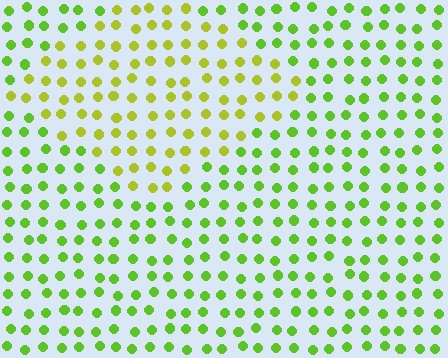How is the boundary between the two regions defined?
The boundary is defined purely by a slight shift in hue (about 30 degrees). Spacing, size, and orientation are identical on both sides.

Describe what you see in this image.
The image is filled with small lime elements in a uniform arrangement. A diamond-shaped region is visible where the elements are tinted to a slightly different hue, forming a subtle color boundary.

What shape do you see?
I see a diamond.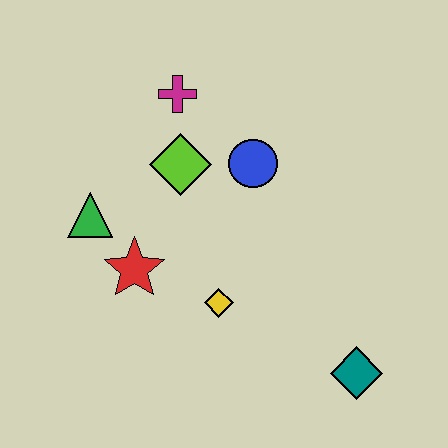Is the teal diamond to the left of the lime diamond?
No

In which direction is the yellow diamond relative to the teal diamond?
The yellow diamond is to the left of the teal diamond.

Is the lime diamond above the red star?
Yes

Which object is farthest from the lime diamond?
The teal diamond is farthest from the lime diamond.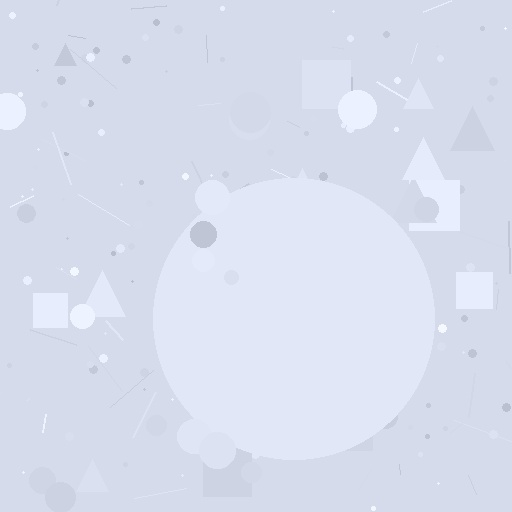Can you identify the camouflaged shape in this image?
The camouflaged shape is a circle.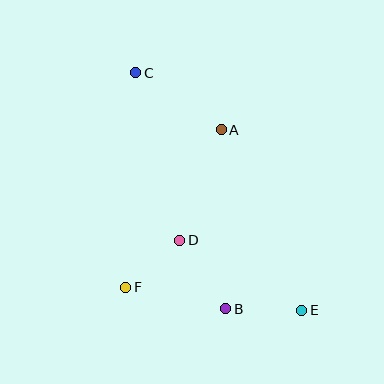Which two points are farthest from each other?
Points C and E are farthest from each other.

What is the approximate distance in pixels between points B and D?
The distance between B and D is approximately 82 pixels.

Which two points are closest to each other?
Points D and F are closest to each other.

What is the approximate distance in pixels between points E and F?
The distance between E and F is approximately 177 pixels.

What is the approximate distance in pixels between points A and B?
The distance between A and B is approximately 179 pixels.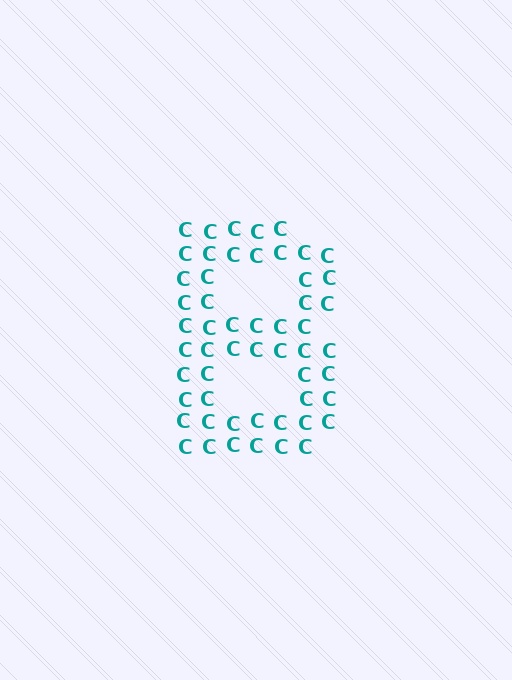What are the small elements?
The small elements are letter C's.